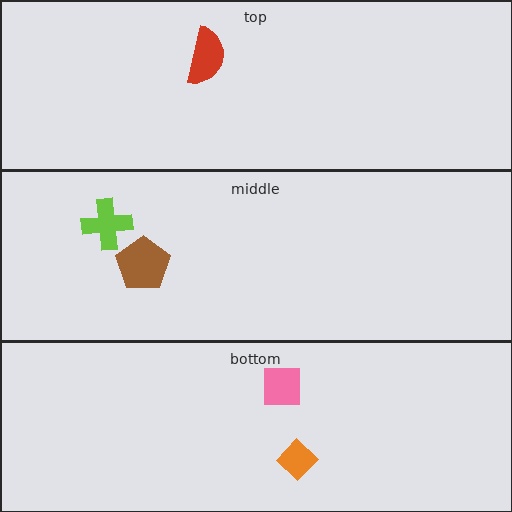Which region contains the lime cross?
The middle region.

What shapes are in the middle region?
The brown pentagon, the lime cross.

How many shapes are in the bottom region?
2.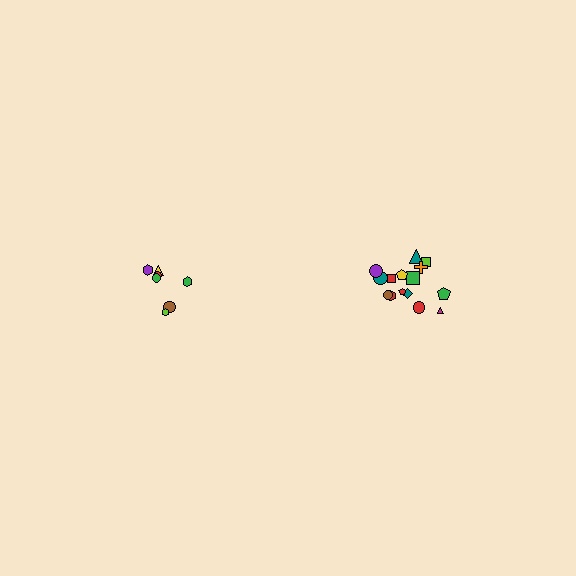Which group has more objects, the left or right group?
The right group.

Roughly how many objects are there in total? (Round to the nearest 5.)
Roughly 20 objects in total.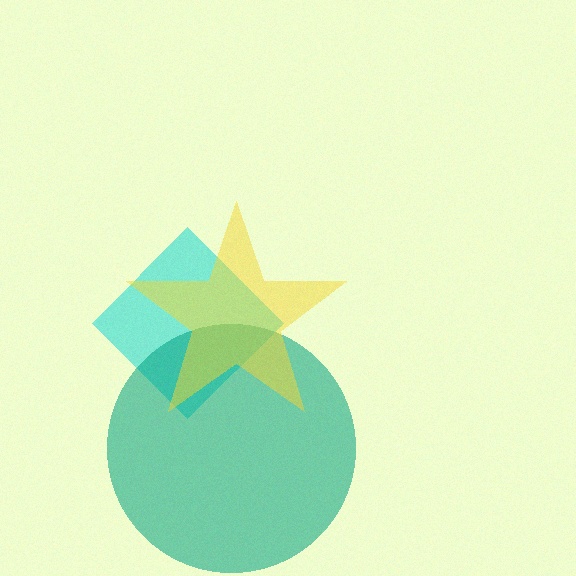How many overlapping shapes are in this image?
There are 3 overlapping shapes in the image.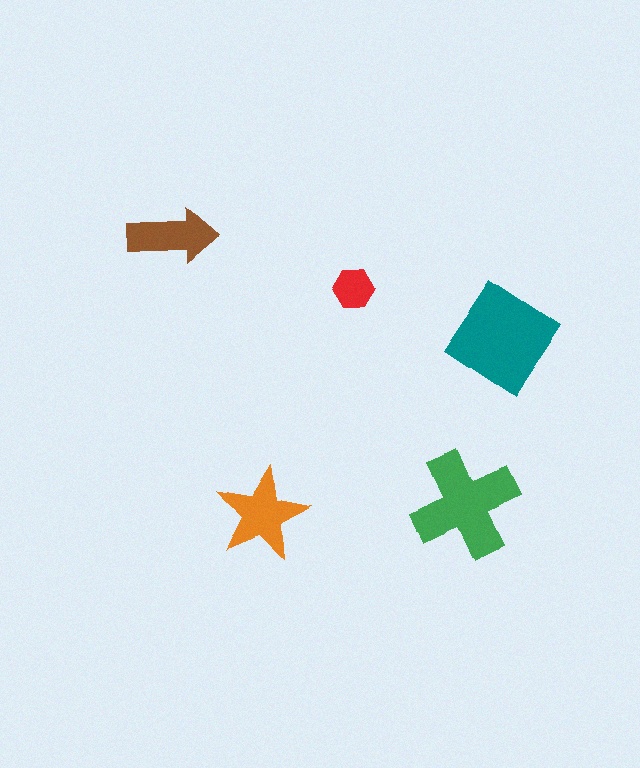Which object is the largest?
The teal diamond.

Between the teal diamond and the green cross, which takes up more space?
The teal diamond.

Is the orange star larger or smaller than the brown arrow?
Larger.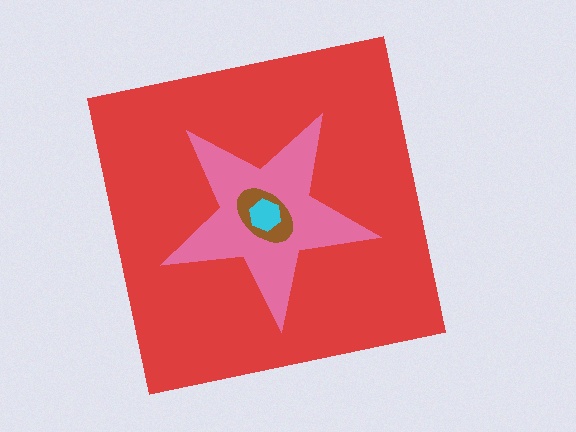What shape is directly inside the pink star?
The brown ellipse.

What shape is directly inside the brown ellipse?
The cyan hexagon.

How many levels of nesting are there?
4.